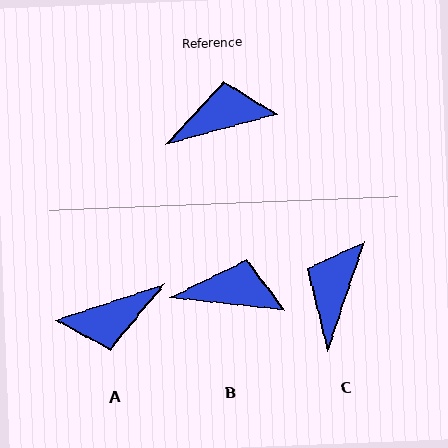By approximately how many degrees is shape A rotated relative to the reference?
Approximately 177 degrees clockwise.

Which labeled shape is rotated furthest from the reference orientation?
A, about 177 degrees away.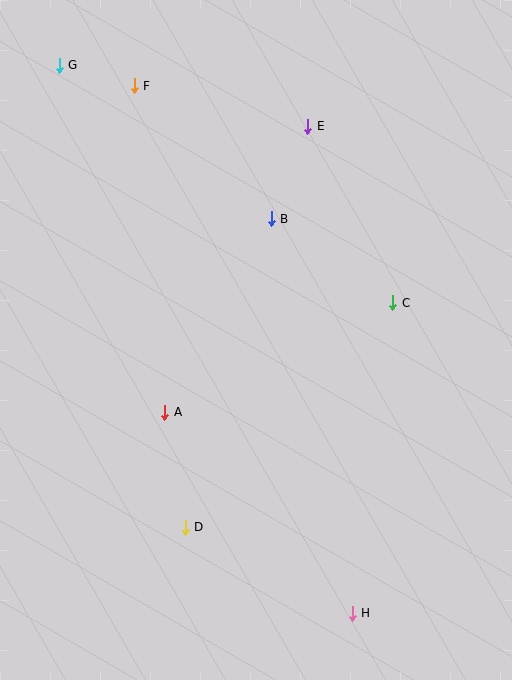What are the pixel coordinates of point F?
Point F is at (134, 86).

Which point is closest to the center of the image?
Point A at (165, 412) is closest to the center.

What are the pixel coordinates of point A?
Point A is at (165, 412).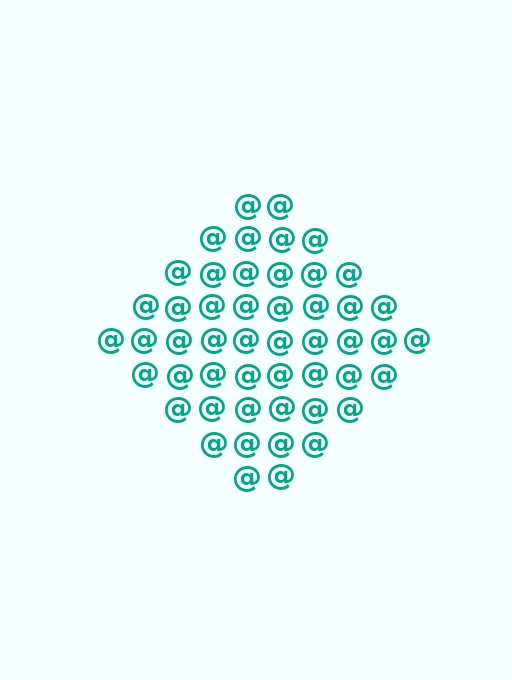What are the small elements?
The small elements are at signs.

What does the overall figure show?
The overall figure shows a diamond.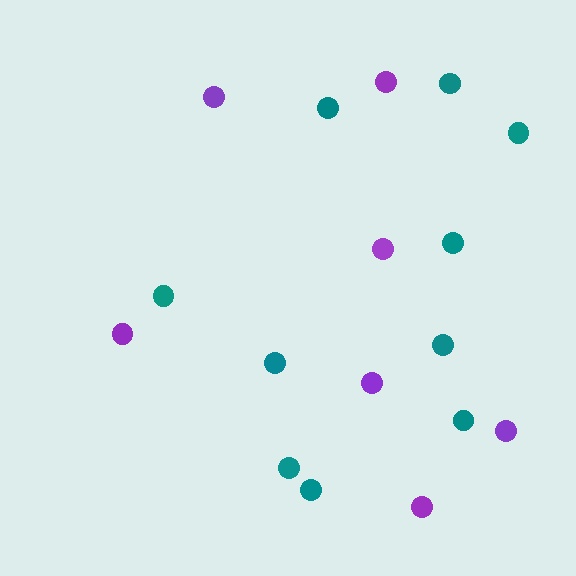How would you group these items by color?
There are 2 groups: one group of teal circles (10) and one group of purple circles (7).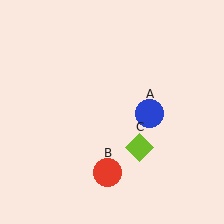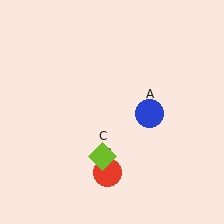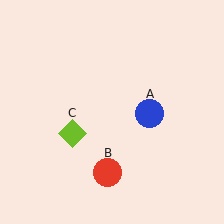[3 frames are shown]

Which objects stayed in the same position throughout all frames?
Blue circle (object A) and red circle (object B) remained stationary.